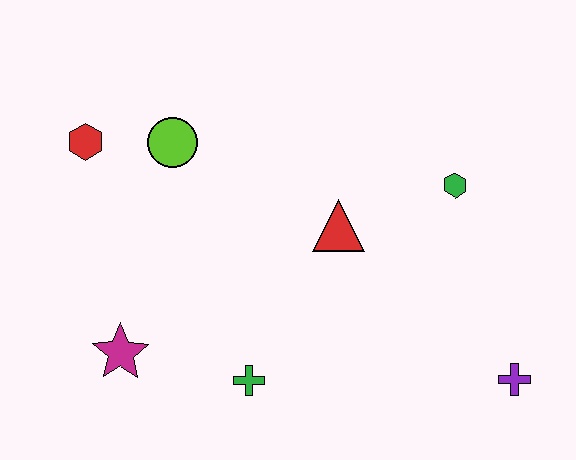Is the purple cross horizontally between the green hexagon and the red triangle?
No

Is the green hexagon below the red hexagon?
Yes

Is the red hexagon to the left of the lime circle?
Yes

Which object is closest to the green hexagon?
The red triangle is closest to the green hexagon.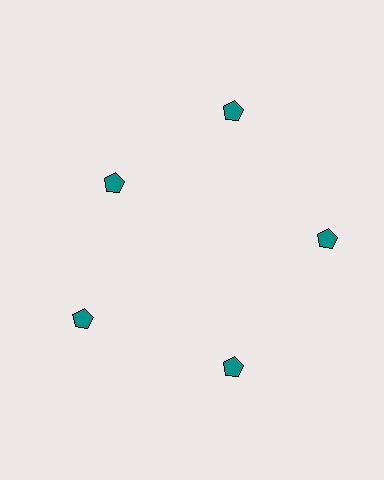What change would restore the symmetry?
The symmetry would be restored by moving it outward, back onto the ring so that all 5 pentagons sit at equal angles and equal distance from the center.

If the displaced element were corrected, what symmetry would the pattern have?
It would have 5-fold rotational symmetry — the pattern would map onto itself every 72 degrees.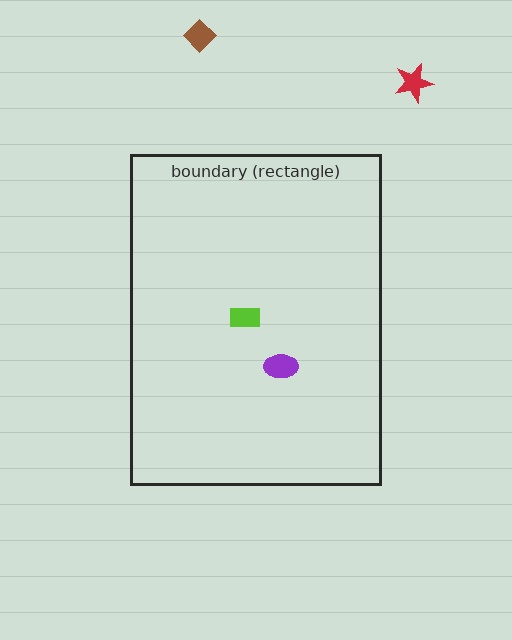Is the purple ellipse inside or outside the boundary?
Inside.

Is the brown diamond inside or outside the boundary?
Outside.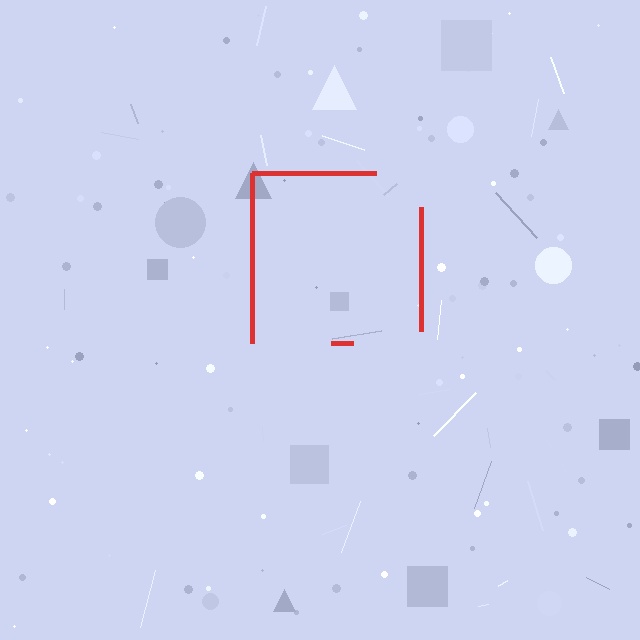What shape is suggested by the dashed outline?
The dashed outline suggests a square.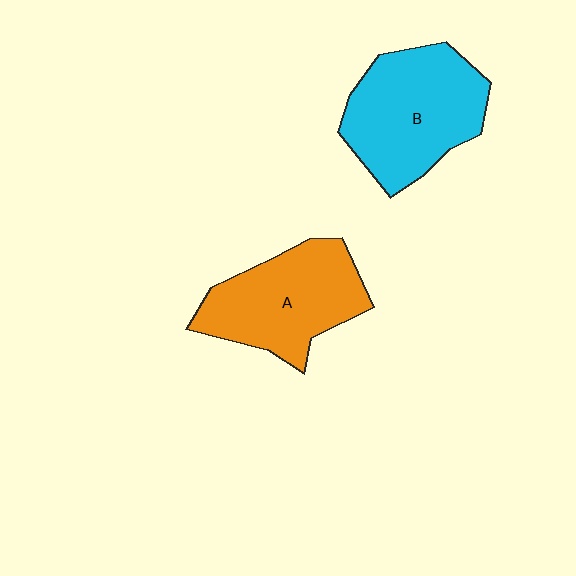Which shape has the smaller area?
Shape A (orange).